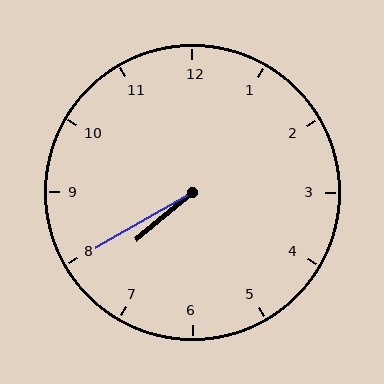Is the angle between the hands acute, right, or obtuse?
It is acute.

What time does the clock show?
7:40.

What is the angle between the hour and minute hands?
Approximately 10 degrees.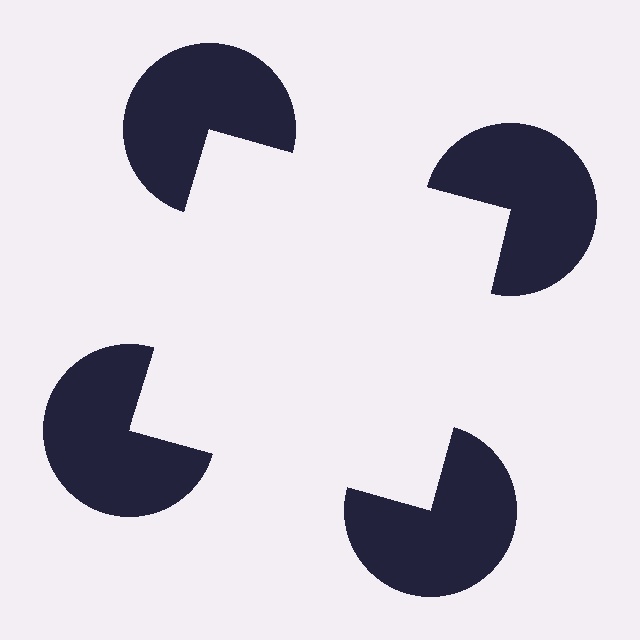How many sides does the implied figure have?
4 sides.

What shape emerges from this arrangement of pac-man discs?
An illusory square — its edges are inferred from the aligned wedge cuts in the pac-man discs, not physically drawn.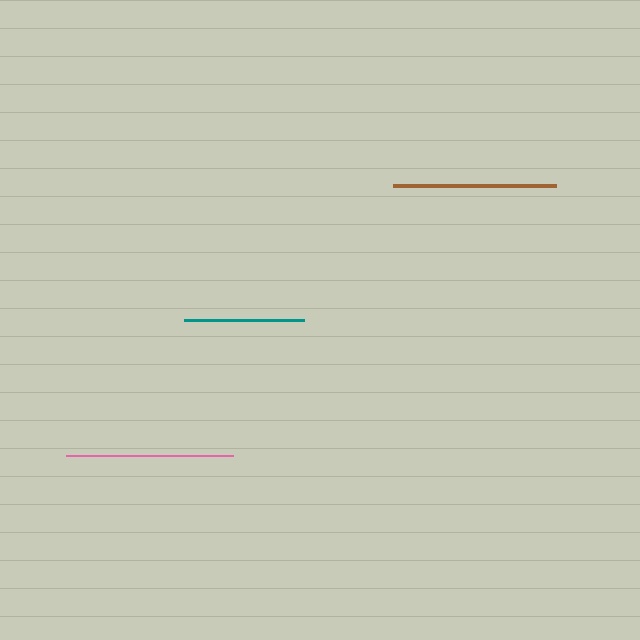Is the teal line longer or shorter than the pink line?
The pink line is longer than the teal line.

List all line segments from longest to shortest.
From longest to shortest: pink, brown, teal.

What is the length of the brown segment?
The brown segment is approximately 163 pixels long.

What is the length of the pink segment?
The pink segment is approximately 166 pixels long.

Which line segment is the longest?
The pink line is the longest at approximately 166 pixels.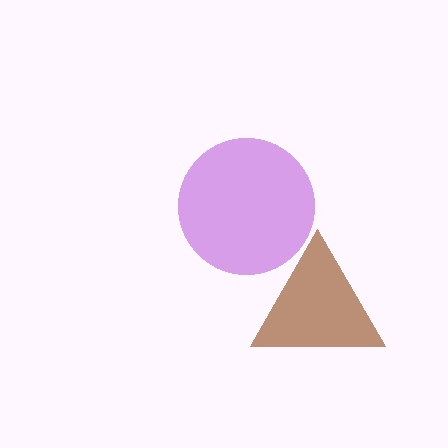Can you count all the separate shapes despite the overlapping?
Yes, there are 2 separate shapes.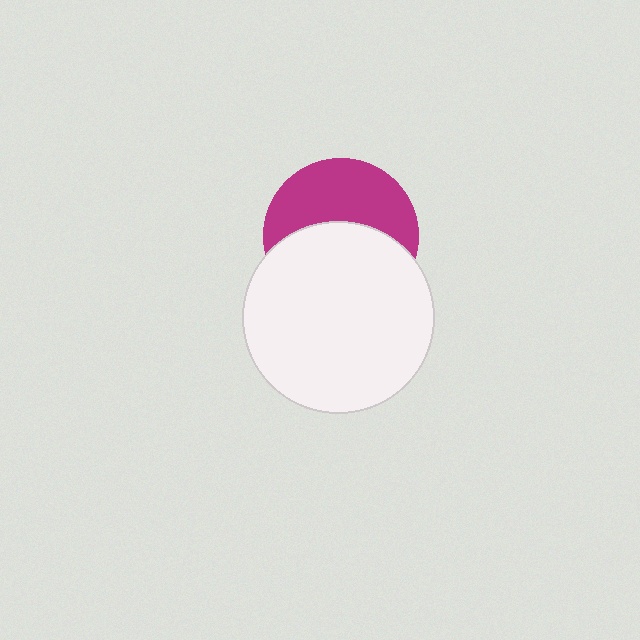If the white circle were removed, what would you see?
You would see the complete magenta circle.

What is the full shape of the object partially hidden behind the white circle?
The partially hidden object is a magenta circle.